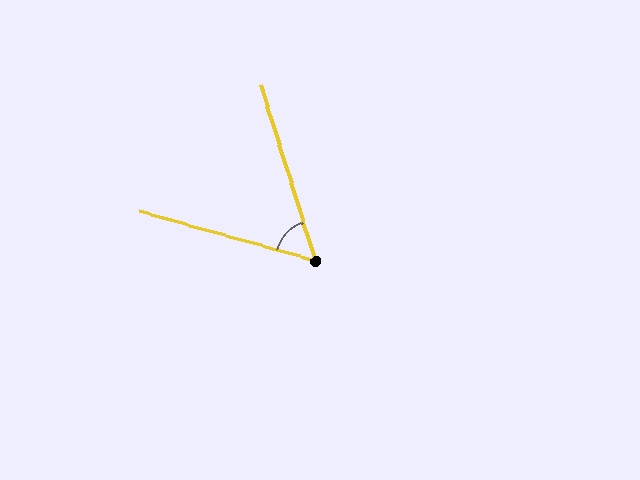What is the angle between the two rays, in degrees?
Approximately 57 degrees.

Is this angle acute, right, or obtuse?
It is acute.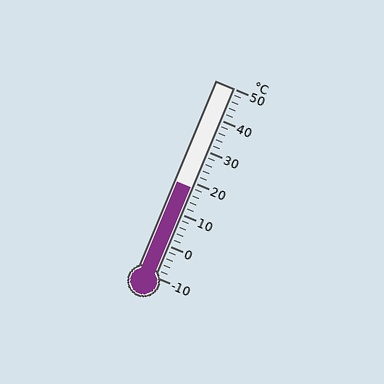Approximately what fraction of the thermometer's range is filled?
The thermometer is filled to approximately 45% of its range.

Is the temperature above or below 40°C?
The temperature is below 40°C.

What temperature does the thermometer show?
The thermometer shows approximately 18°C.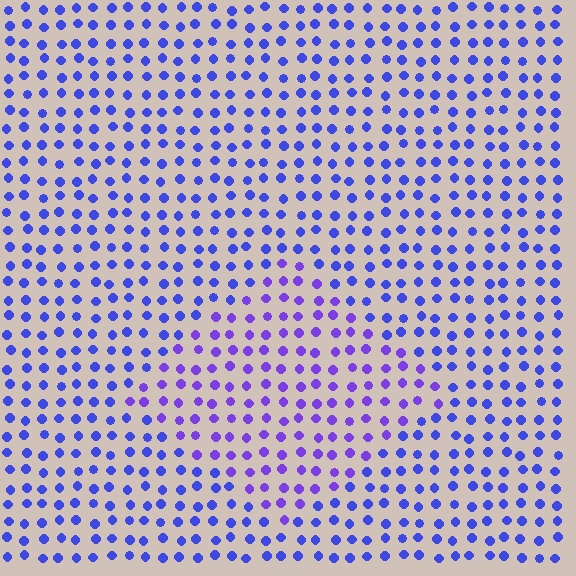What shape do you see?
I see a diamond.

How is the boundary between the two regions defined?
The boundary is defined purely by a slight shift in hue (about 27 degrees). Spacing, size, and orientation are identical on both sides.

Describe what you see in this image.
The image is filled with small blue elements in a uniform arrangement. A diamond-shaped region is visible where the elements are tinted to a slightly different hue, forming a subtle color boundary.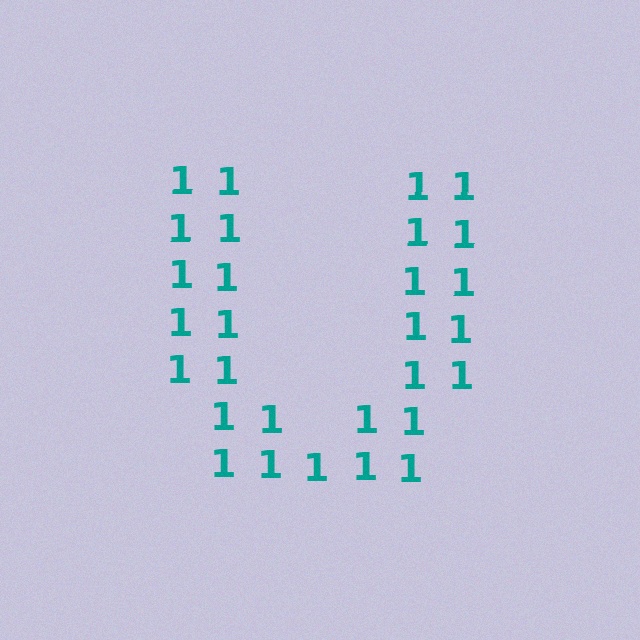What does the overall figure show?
The overall figure shows the letter U.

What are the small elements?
The small elements are digit 1's.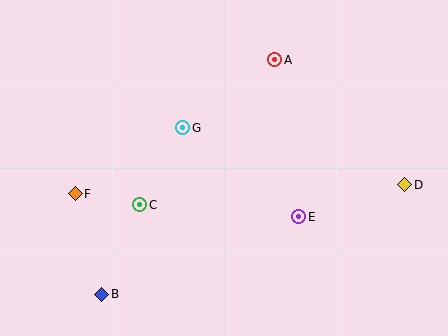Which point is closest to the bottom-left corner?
Point B is closest to the bottom-left corner.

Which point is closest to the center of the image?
Point G at (183, 128) is closest to the center.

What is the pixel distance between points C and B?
The distance between C and B is 97 pixels.